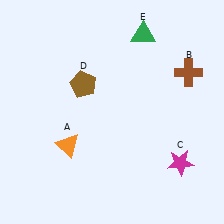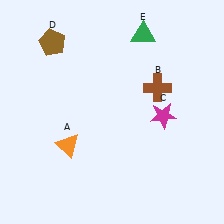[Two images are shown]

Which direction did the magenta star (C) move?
The magenta star (C) moved up.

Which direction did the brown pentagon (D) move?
The brown pentagon (D) moved up.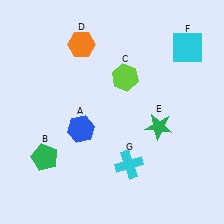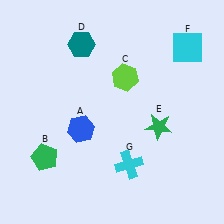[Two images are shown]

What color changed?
The hexagon (D) changed from orange in Image 1 to teal in Image 2.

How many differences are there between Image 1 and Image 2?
There is 1 difference between the two images.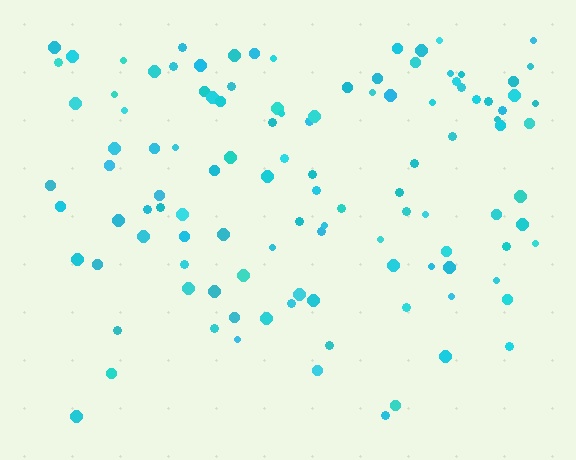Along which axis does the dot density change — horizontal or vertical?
Vertical.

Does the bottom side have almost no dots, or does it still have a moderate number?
Still a moderate number, just noticeably fewer than the top.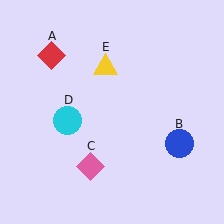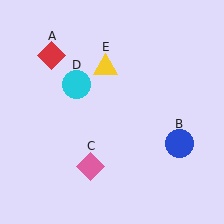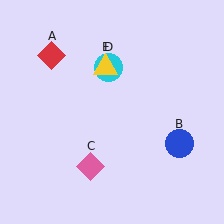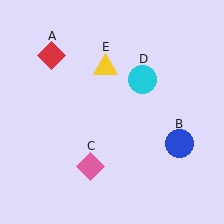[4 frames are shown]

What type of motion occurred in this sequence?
The cyan circle (object D) rotated clockwise around the center of the scene.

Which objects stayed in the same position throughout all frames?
Red diamond (object A) and blue circle (object B) and pink diamond (object C) and yellow triangle (object E) remained stationary.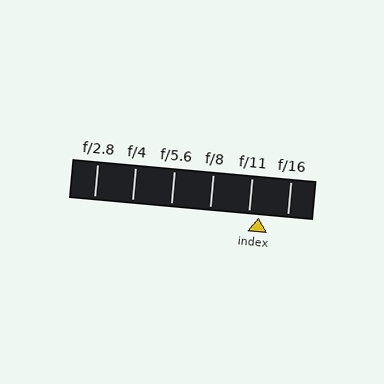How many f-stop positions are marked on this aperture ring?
There are 6 f-stop positions marked.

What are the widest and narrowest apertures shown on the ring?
The widest aperture shown is f/2.8 and the narrowest is f/16.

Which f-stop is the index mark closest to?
The index mark is closest to f/11.